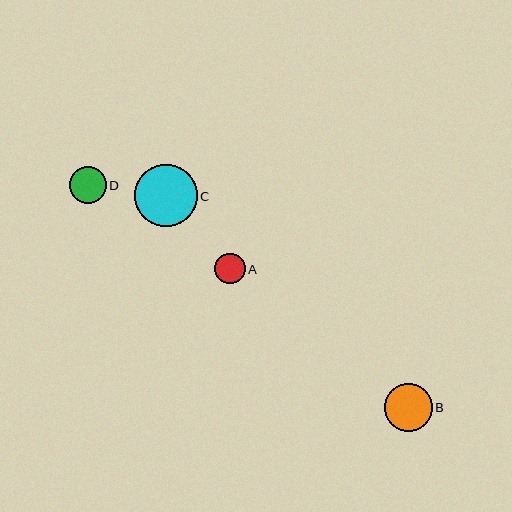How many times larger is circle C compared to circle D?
Circle C is approximately 1.7 times the size of circle D.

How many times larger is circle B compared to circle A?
Circle B is approximately 1.6 times the size of circle A.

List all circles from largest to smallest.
From largest to smallest: C, B, D, A.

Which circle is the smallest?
Circle A is the smallest with a size of approximately 30 pixels.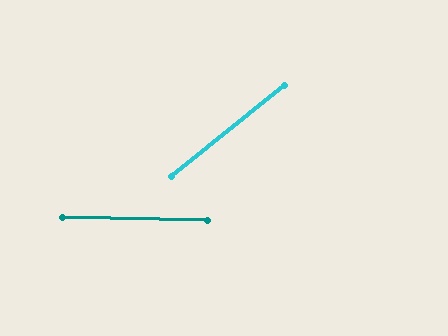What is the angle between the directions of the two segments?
Approximately 40 degrees.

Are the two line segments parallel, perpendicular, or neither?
Neither parallel nor perpendicular — they differ by about 40°.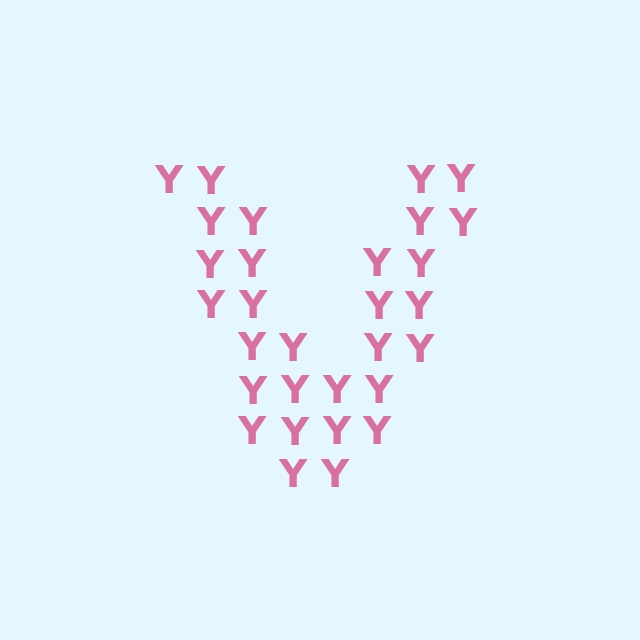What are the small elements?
The small elements are letter Y's.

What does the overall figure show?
The overall figure shows the letter V.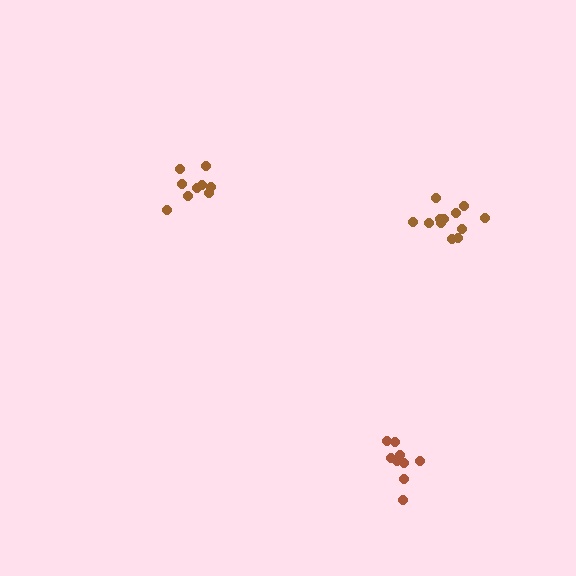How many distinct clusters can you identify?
There are 3 distinct clusters.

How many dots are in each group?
Group 1: 9 dots, Group 2: 9 dots, Group 3: 12 dots (30 total).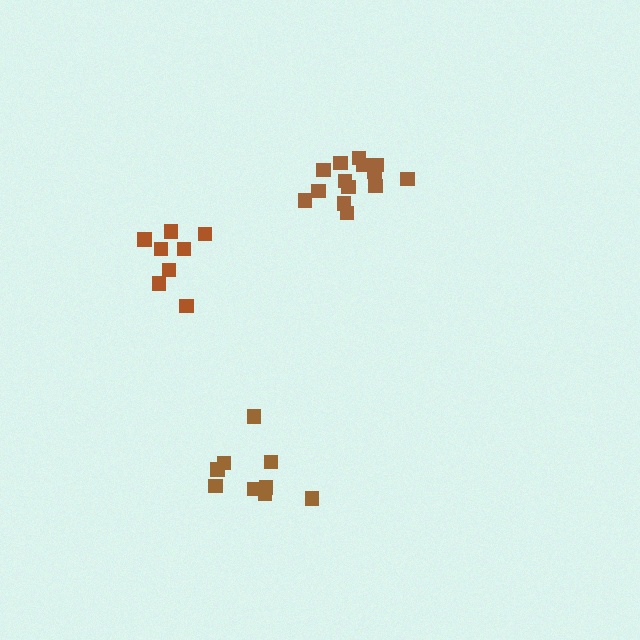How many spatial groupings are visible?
There are 3 spatial groupings.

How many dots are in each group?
Group 1: 8 dots, Group 2: 14 dots, Group 3: 10 dots (32 total).